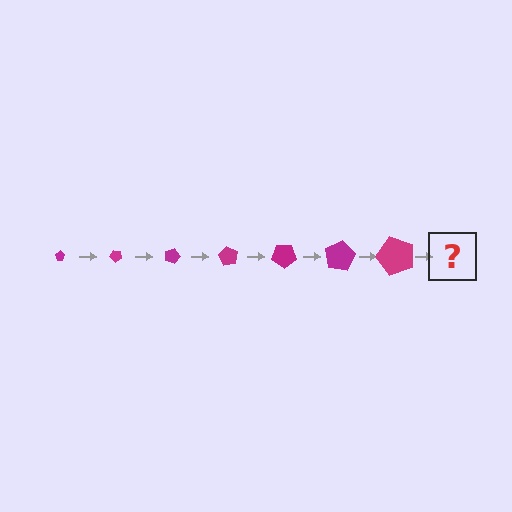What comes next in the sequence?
The next element should be a pentagon, larger than the previous one and rotated 315 degrees from the start.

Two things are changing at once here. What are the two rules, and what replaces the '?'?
The two rules are that the pentagon grows larger each step and it rotates 45 degrees each step. The '?' should be a pentagon, larger than the previous one and rotated 315 degrees from the start.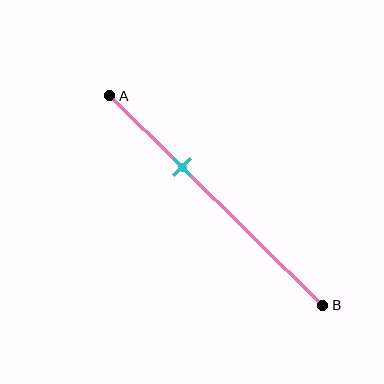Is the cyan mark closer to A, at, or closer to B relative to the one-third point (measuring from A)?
The cyan mark is approximately at the one-third point of segment AB.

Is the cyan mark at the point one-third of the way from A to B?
Yes, the mark is approximately at the one-third point.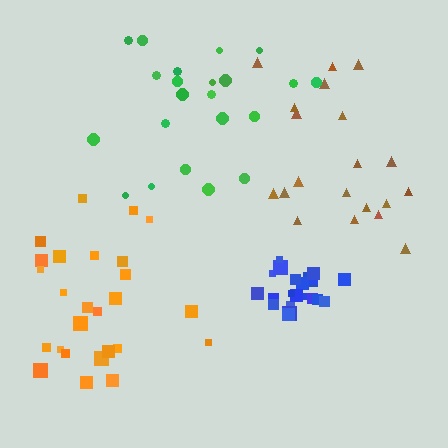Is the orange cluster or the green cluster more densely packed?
Orange.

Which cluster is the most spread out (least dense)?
Green.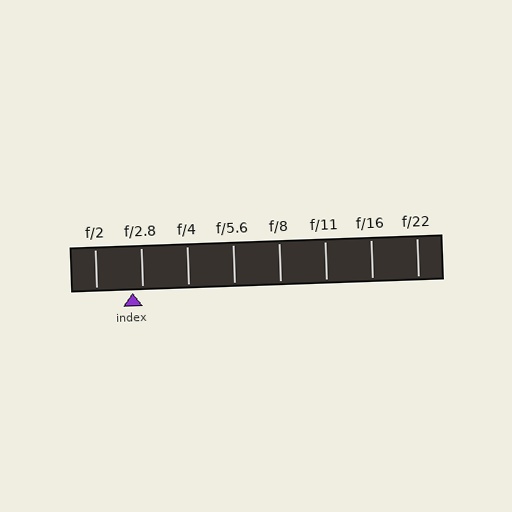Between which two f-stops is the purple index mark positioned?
The index mark is between f/2 and f/2.8.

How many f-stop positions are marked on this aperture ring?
There are 8 f-stop positions marked.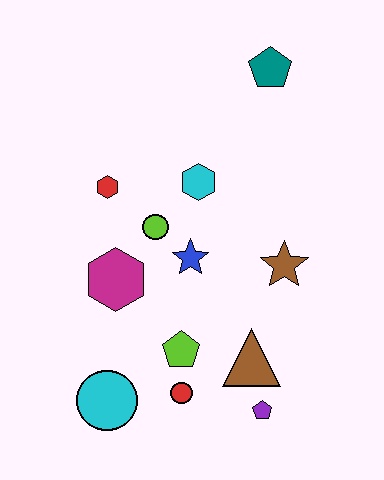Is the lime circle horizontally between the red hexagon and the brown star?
Yes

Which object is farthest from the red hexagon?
The purple pentagon is farthest from the red hexagon.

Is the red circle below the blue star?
Yes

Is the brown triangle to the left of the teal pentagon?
Yes